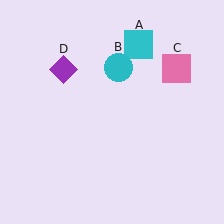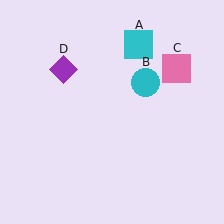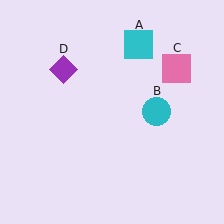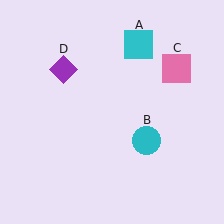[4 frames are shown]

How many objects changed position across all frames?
1 object changed position: cyan circle (object B).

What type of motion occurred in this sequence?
The cyan circle (object B) rotated clockwise around the center of the scene.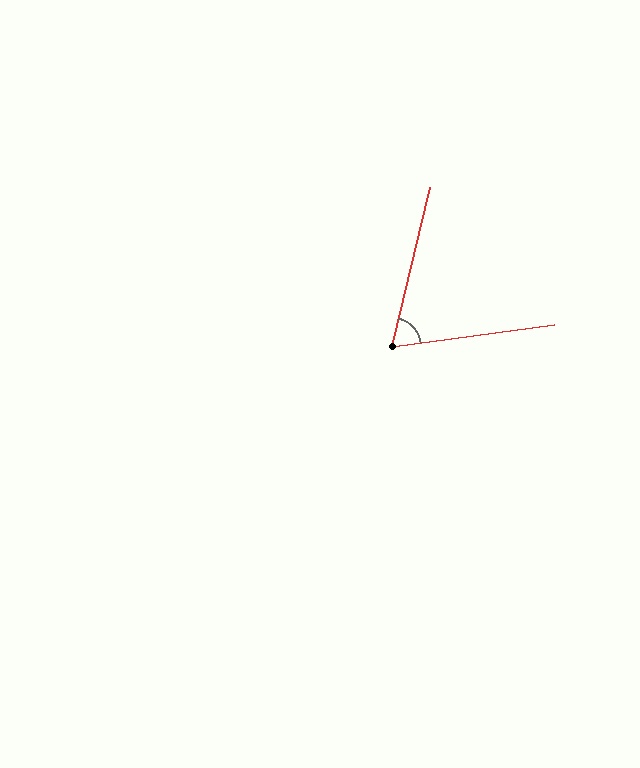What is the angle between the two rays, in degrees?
Approximately 69 degrees.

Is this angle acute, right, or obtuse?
It is acute.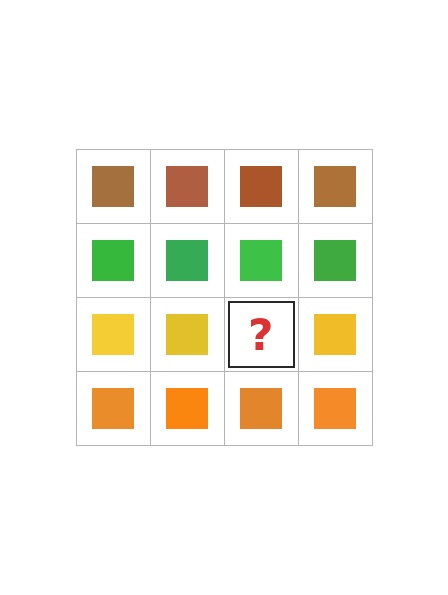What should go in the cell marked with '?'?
The missing cell should contain a yellow square.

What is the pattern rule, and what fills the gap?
The rule is that each row has a consistent color. The gap should be filled with a yellow square.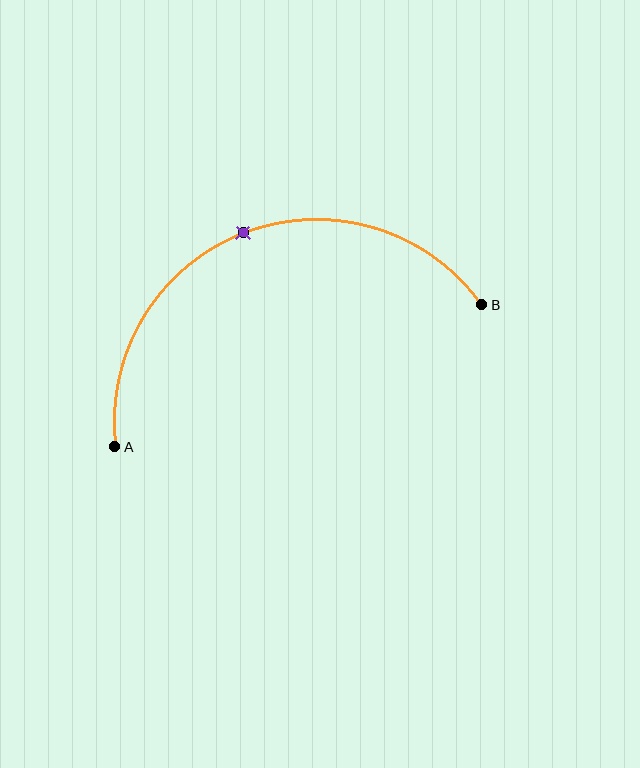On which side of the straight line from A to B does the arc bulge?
The arc bulges above the straight line connecting A and B.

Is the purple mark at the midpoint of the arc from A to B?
Yes. The purple mark lies on the arc at equal arc-length from both A and B — it is the arc midpoint.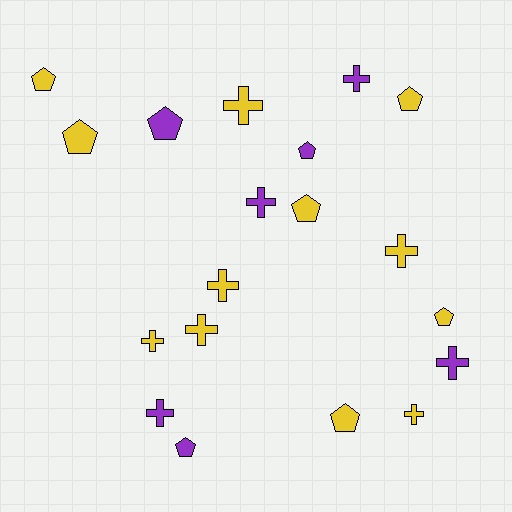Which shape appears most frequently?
Cross, with 10 objects.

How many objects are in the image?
There are 19 objects.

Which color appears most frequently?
Yellow, with 12 objects.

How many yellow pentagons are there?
There are 6 yellow pentagons.